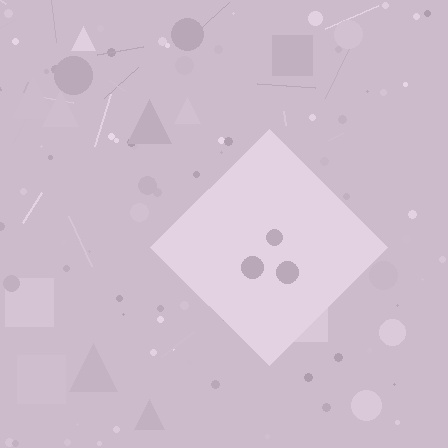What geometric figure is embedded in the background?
A diamond is embedded in the background.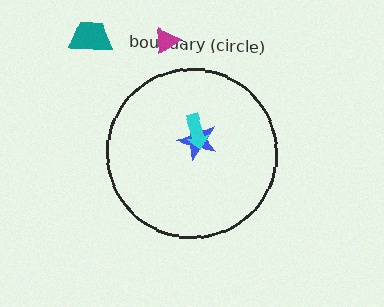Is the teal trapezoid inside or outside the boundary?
Outside.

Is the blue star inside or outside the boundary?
Inside.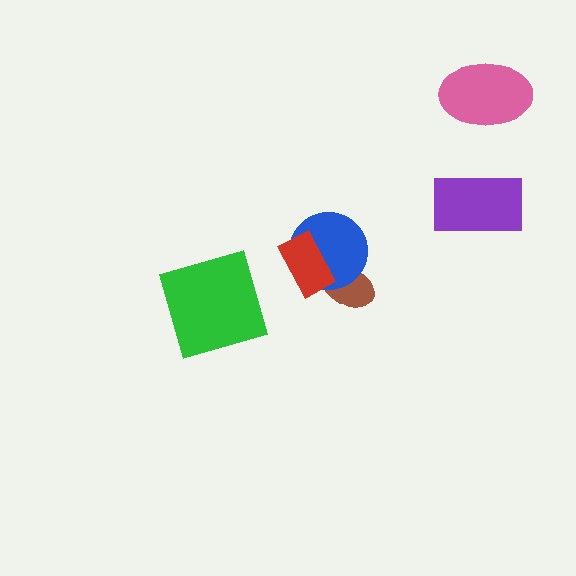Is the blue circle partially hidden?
Yes, it is partially covered by another shape.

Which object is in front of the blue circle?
The red rectangle is in front of the blue circle.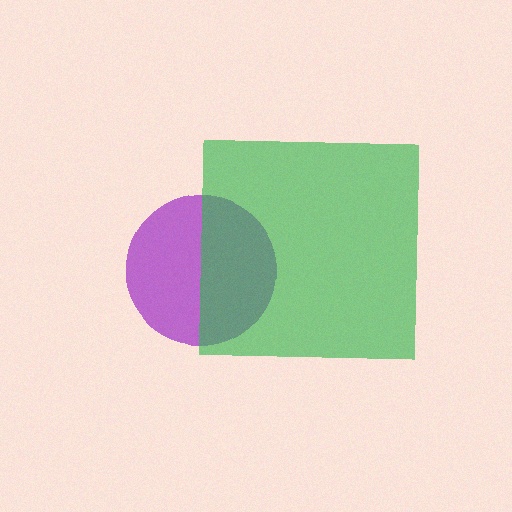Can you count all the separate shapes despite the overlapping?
Yes, there are 2 separate shapes.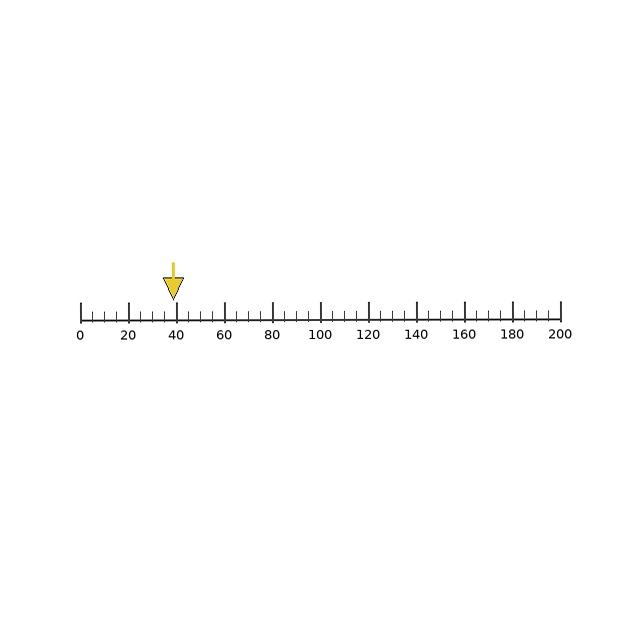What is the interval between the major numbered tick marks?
The major tick marks are spaced 20 units apart.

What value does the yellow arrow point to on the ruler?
The yellow arrow points to approximately 39.